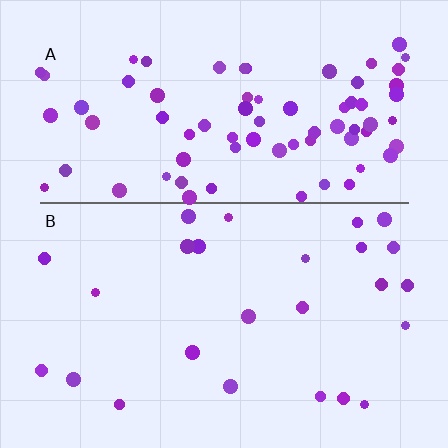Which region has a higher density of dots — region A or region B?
A (the top).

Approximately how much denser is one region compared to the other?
Approximately 3.1× — region A over region B.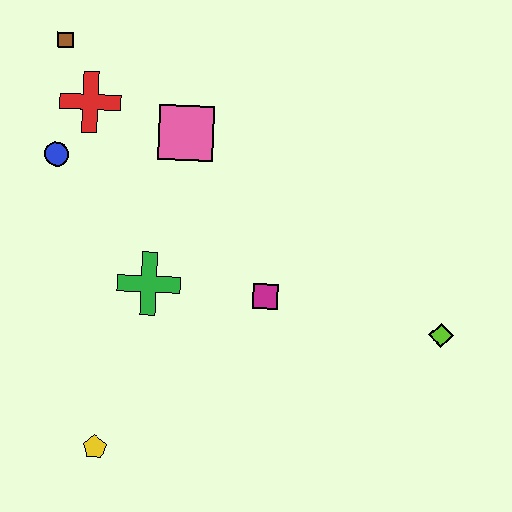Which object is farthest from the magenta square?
The brown square is farthest from the magenta square.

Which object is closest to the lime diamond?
The magenta square is closest to the lime diamond.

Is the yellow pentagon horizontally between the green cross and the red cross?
Yes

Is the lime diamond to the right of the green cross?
Yes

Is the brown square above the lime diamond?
Yes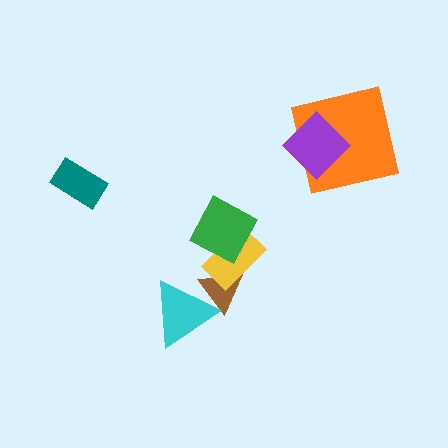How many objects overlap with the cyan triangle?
1 object overlaps with the cyan triangle.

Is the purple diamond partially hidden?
No, no other shape covers it.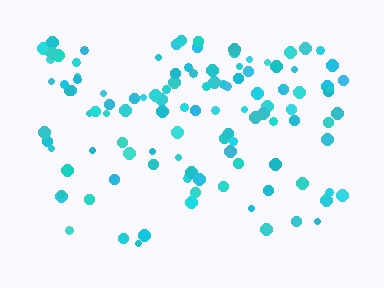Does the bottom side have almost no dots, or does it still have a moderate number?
Still a moderate number, just noticeably fewer than the top.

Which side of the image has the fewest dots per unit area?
The bottom.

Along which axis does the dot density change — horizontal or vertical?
Vertical.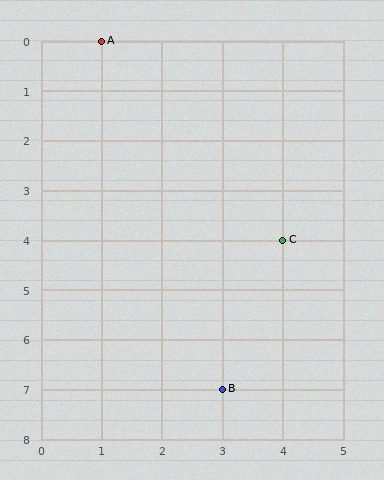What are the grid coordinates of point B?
Point B is at grid coordinates (3, 7).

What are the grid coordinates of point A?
Point A is at grid coordinates (1, 0).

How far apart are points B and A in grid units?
Points B and A are 2 columns and 7 rows apart (about 7.3 grid units diagonally).